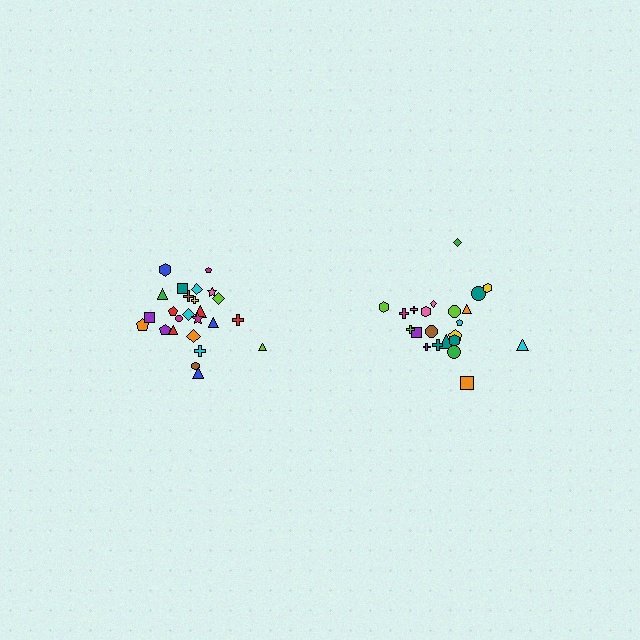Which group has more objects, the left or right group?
The left group.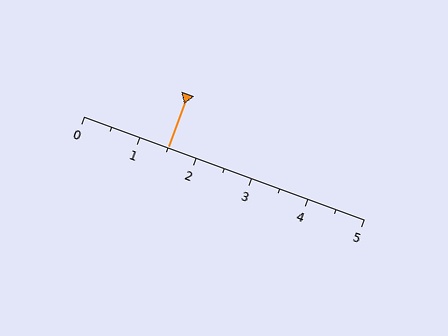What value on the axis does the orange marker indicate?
The marker indicates approximately 1.5.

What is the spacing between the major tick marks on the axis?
The major ticks are spaced 1 apart.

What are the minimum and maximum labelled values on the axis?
The axis runs from 0 to 5.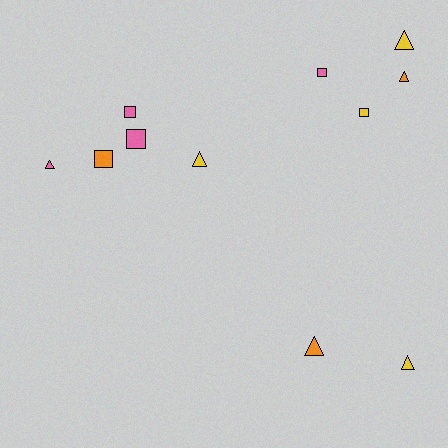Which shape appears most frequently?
Triangle, with 6 objects.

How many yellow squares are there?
There is 1 yellow square.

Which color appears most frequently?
Pink, with 4 objects.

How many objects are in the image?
There are 11 objects.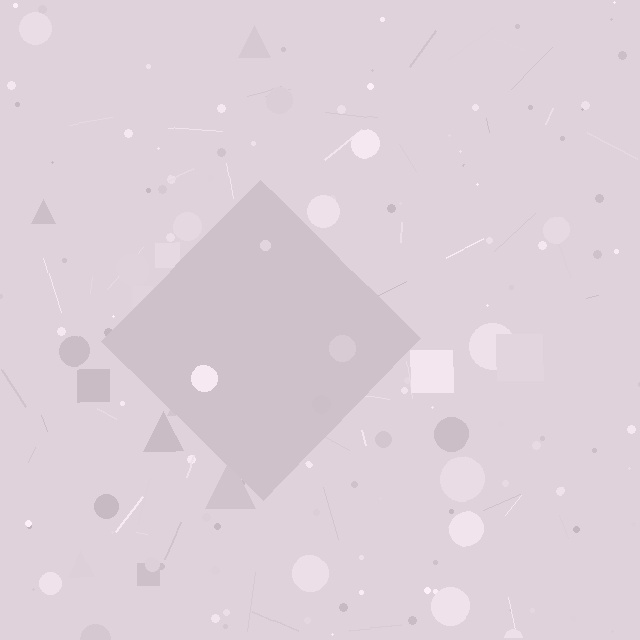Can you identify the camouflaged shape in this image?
The camouflaged shape is a diamond.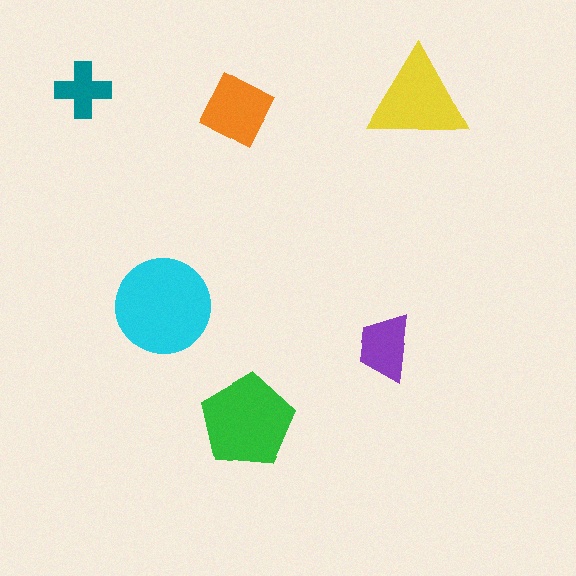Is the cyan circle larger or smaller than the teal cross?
Larger.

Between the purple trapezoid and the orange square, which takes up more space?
The orange square.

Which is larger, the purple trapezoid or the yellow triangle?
The yellow triangle.